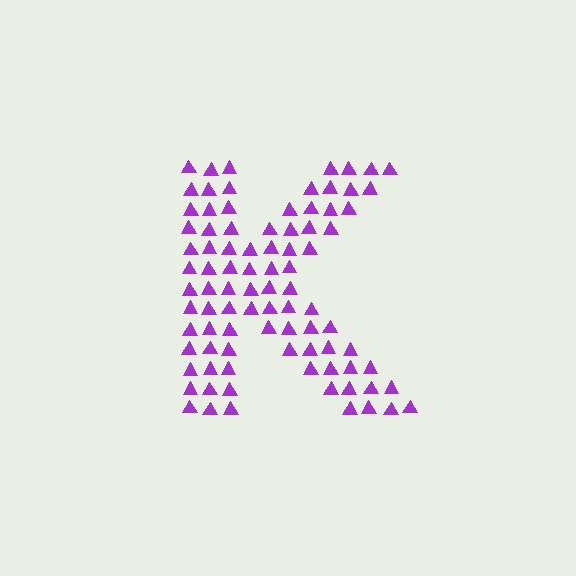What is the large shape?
The large shape is the letter K.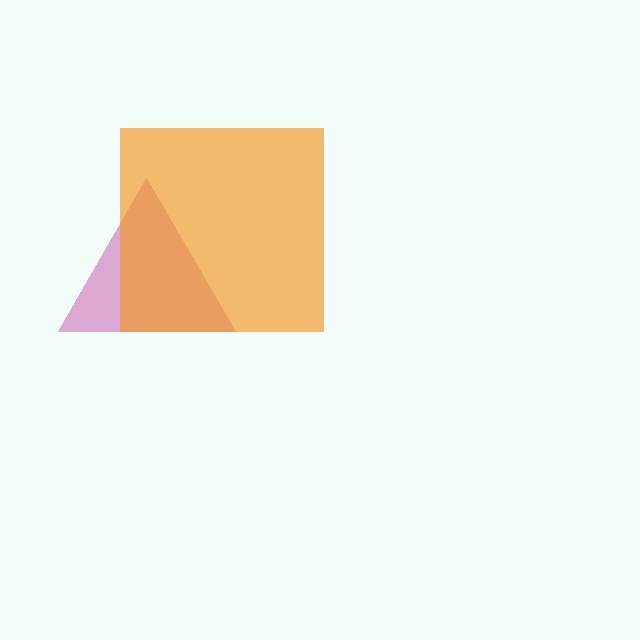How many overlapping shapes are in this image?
There are 2 overlapping shapes in the image.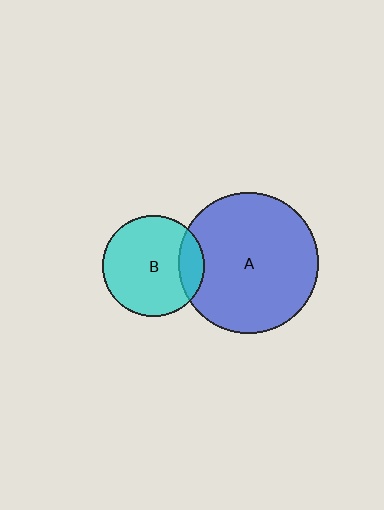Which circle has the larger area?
Circle A (blue).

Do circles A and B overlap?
Yes.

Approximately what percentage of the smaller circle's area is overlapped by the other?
Approximately 15%.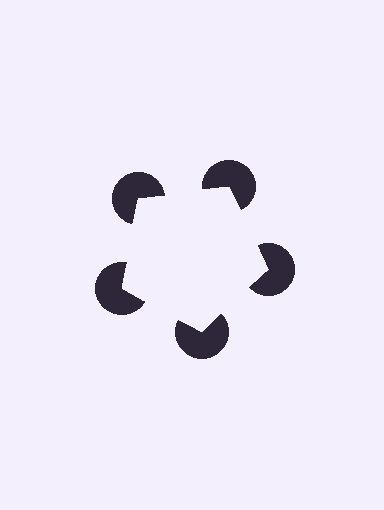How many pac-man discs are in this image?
There are 5 — one at each vertex of the illusory pentagon.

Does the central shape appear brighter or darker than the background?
It typically appears slightly brighter than the background, even though no actual brightness change is drawn.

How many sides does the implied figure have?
5 sides.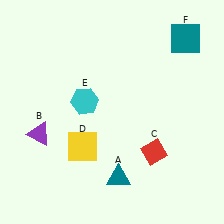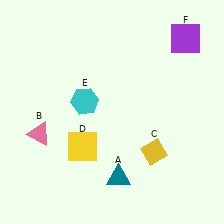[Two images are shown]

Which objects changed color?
B changed from purple to pink. C changed from red to yellow. F changed from teal to purple.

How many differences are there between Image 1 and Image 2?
There are 3 differences between the two images.